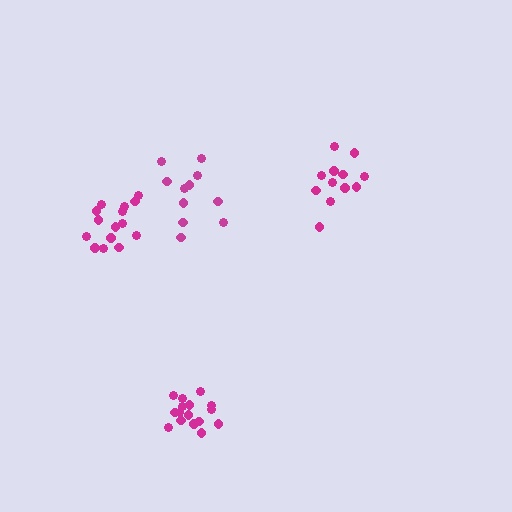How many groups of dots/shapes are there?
There are 4 groups.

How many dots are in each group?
Group 1: 12 dots, Group 2: 12 dots, Group 3: 15 dots, Group 4: 16 dots (55 total).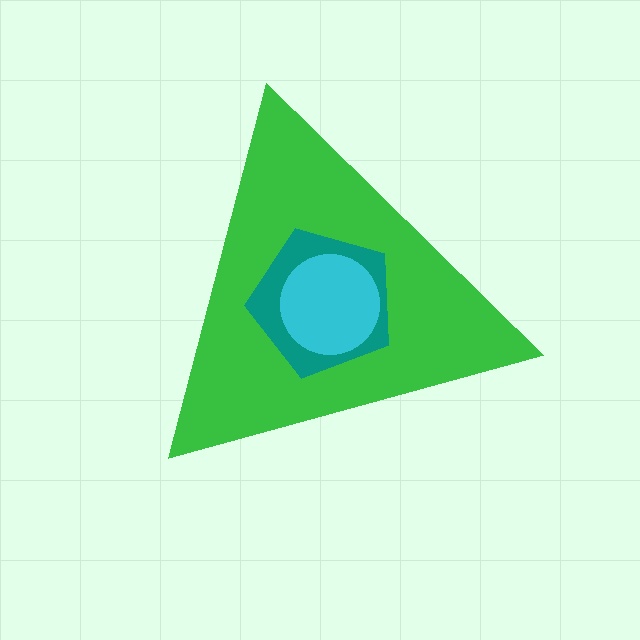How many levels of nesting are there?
3.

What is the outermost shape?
The green triangle.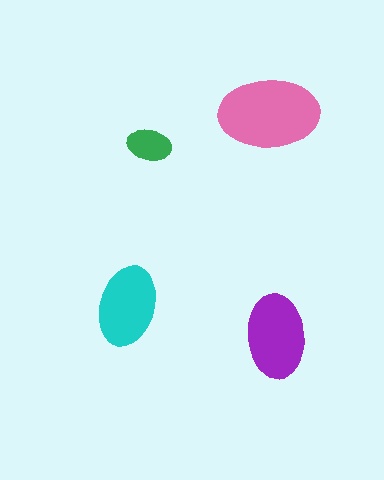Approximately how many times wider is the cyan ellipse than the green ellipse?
About 2 times wider.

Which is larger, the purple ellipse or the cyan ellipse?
The purple one.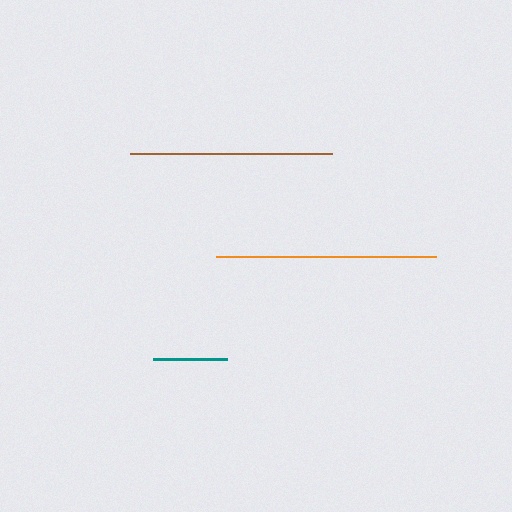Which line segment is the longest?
The orange line is the longest at approximately 219 pixels.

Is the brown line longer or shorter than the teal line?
The brown line is longer than the teal line.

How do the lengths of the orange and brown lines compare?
The orange and brown lines are approximately the same length.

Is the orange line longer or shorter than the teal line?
The orange line is longer than the teal line.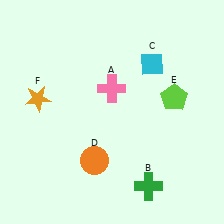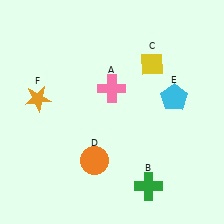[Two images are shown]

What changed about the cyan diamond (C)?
In Image 1, C is cyan. In Image 2, it changed to yellow.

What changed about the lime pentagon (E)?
In Image 1, E is lime. In Image 2, it changed to cyan.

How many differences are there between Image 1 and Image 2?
There are 2 differences between the two images.